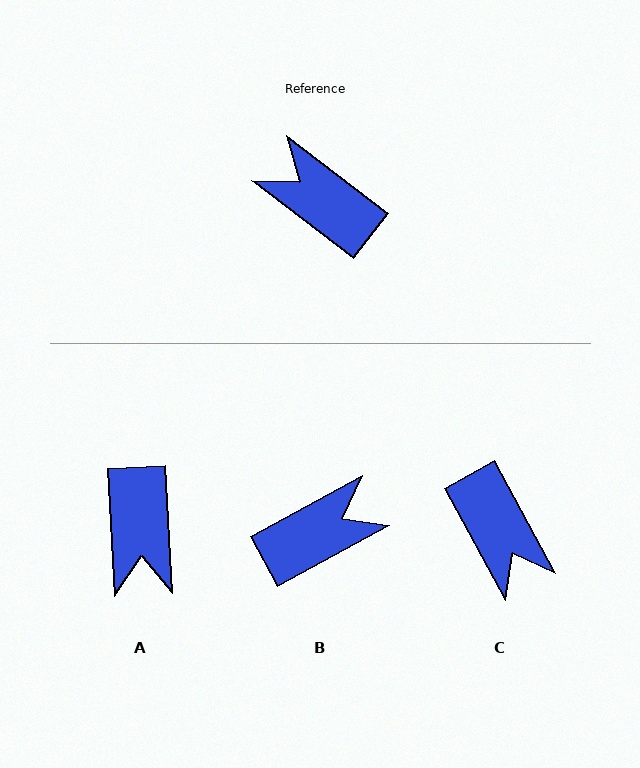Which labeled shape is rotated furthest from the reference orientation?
C, about 156 degrees away.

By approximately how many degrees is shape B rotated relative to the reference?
Approximately 114 degrees clockwise.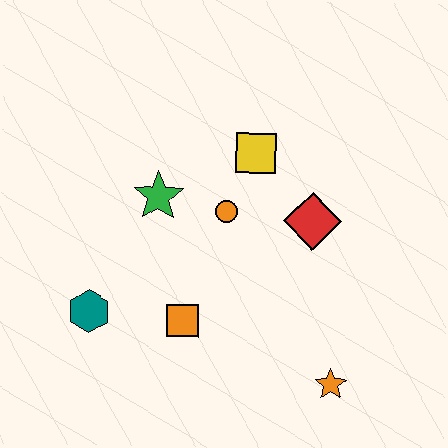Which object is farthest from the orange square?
The yellow square is farthest from the orange square.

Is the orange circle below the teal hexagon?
No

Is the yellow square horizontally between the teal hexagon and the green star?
No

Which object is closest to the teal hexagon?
The orange square is closest to the teal hexagon.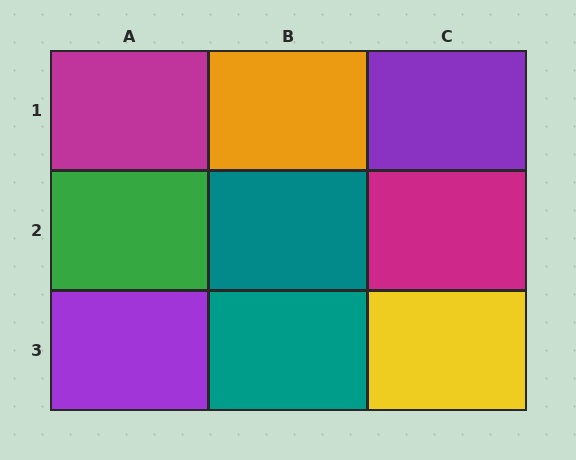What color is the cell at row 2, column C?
Magenta.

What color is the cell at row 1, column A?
Magenta.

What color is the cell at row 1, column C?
Purple.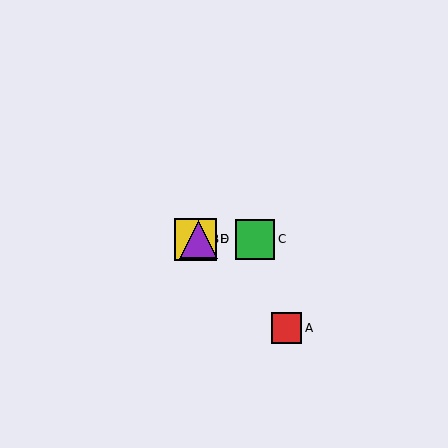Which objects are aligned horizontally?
Objects B, C, D, E are aligned horizontally.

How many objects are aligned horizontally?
4 objects (B, C, D, E) are aligned horizontally.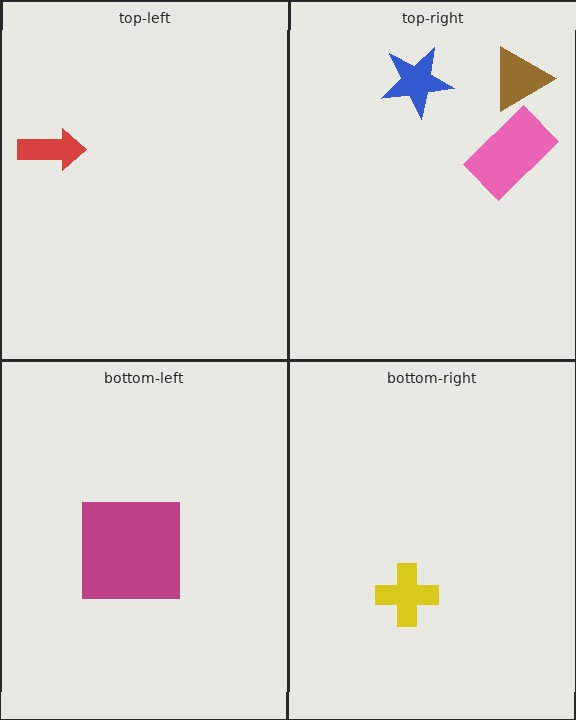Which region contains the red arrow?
The top-left region.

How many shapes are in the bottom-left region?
1.